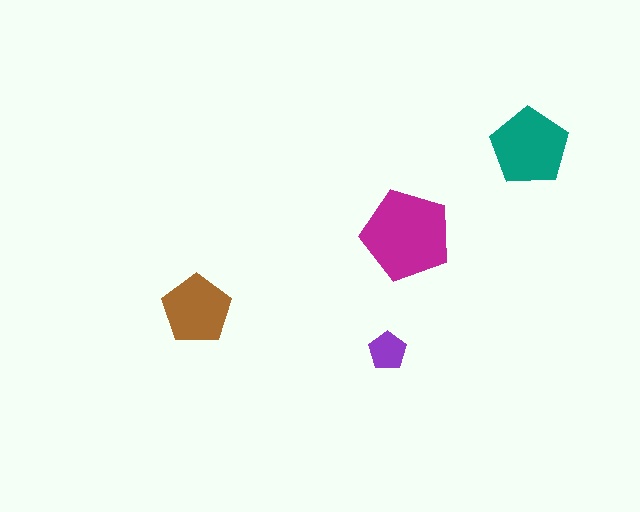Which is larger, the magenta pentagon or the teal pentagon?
The magenta one.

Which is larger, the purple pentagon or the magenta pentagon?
The magenta one.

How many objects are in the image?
There are 4 objects in the image.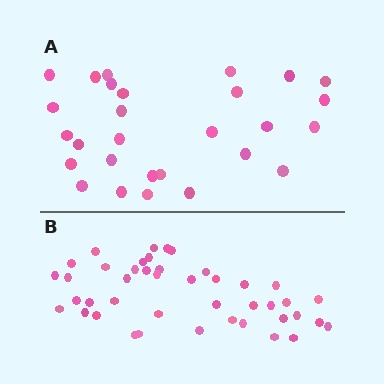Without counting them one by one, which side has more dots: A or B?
Region B (the bottom region) has more dots.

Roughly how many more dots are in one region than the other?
Region B has approximately 15 more dots than region A.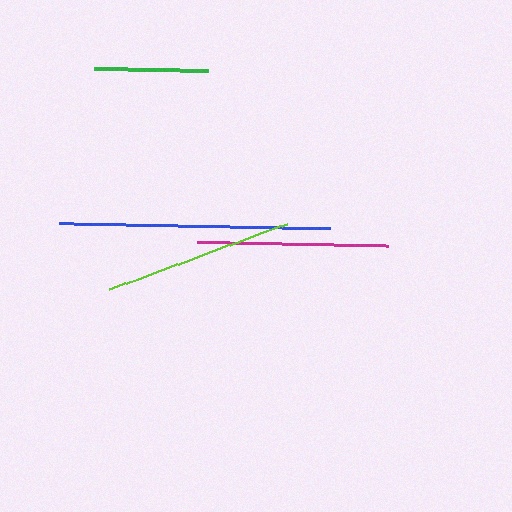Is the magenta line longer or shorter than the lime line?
The magenta line is longer than the lime line.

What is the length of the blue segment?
The blue segment is approximately 271 pixels long.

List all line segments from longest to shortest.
From longest to shortest: blue, magenta, lime, green.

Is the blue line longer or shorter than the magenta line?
The blue line is longer than the magenta line.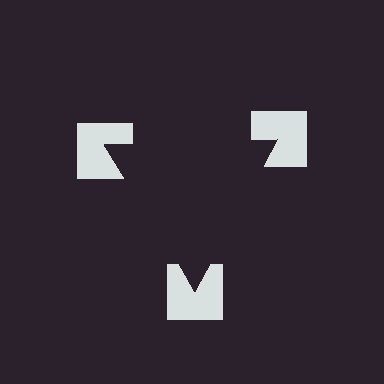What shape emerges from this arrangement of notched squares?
An illusory triangle — its edges are inferred from the aligned wedge cuts in the notched squares, not physically drawn.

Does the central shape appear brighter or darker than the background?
It typically appears slightly darker than the background, even though no actual brightness change is drawn.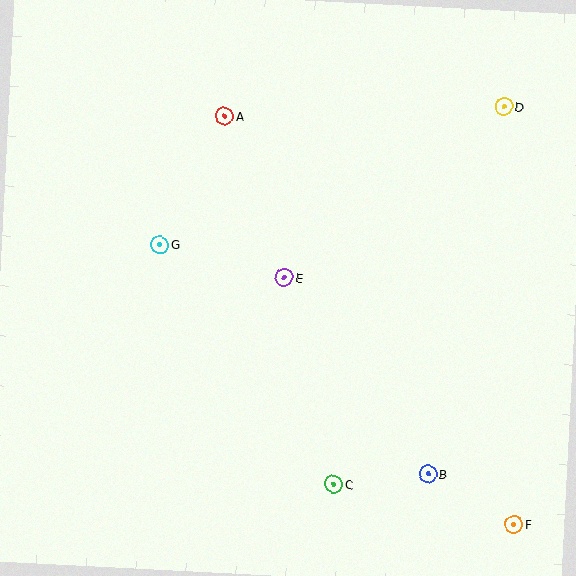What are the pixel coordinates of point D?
Point D is at (504, 107).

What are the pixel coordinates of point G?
Point G is at (160, 245).